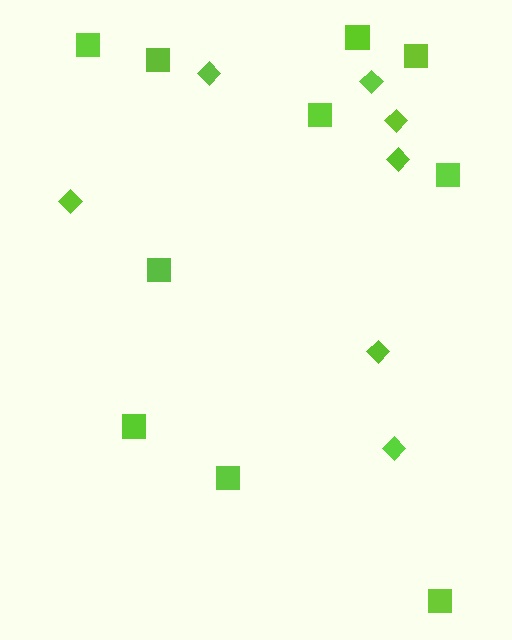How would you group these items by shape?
There are 2 groups: one group of squares (10) and one group of diamonds (7).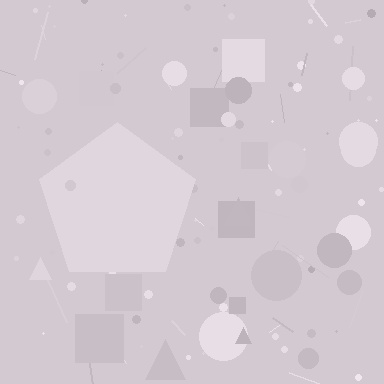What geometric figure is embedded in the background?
A pentagon is embedded in the background.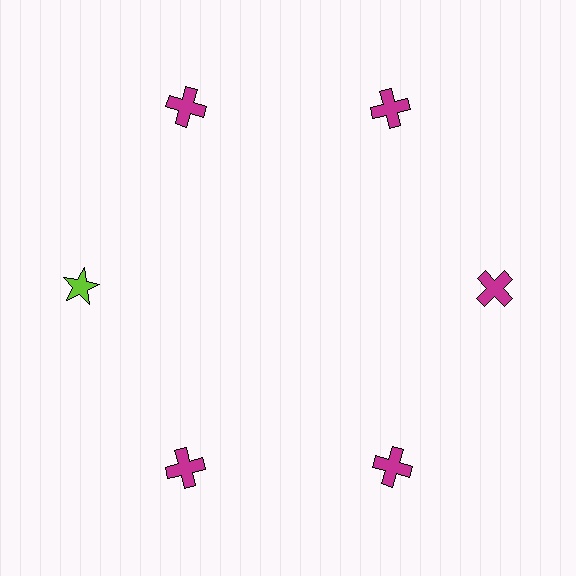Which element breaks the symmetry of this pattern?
The lime star at roughly the 9 o'clock position breaks the symmetry. All other shapes are magenta crosses.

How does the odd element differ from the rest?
It differs in both color (lime instead of magenta) and shape (star instead of cross).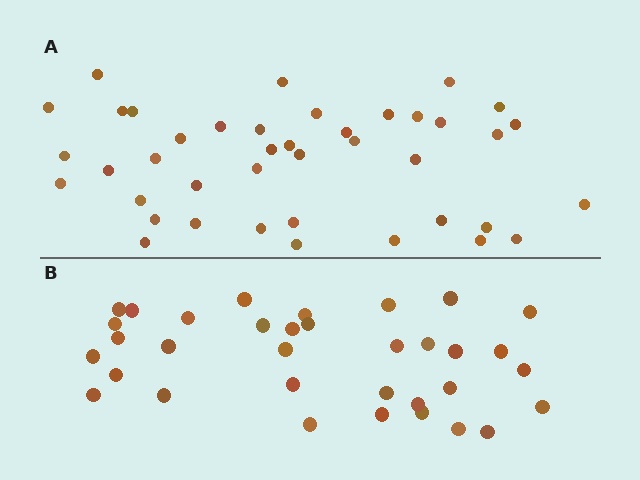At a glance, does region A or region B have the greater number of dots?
Region A (the top region) has more dots.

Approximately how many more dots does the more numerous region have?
Region A has roughly 8 or so more dots than region B.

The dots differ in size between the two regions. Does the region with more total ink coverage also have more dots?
No. Region B has more total ink coverage because its dots are larger, but region A actually contains more individual dots. Total area can be misleading — the number of items is what matters here.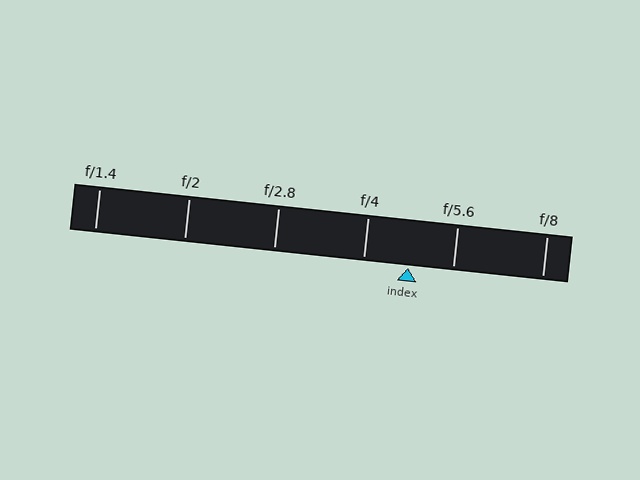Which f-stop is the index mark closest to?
The index mark is closest to f/5.6.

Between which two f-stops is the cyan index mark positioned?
The index mark is between f/4 and f/5.6.